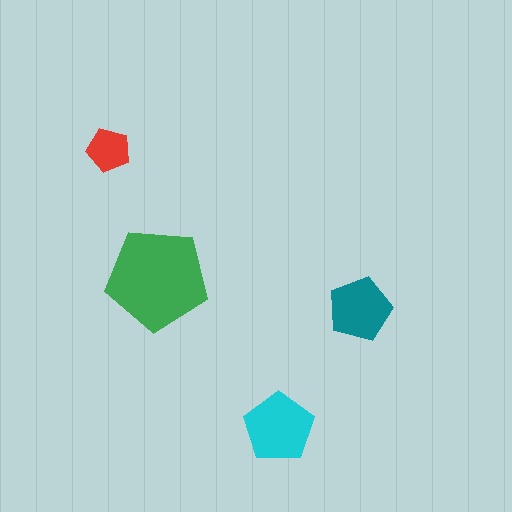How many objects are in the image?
There are 4 objects in the image.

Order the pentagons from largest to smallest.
the green one, the cyan one, the teal one, the red one.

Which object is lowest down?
The cyan pentagon is bottommost.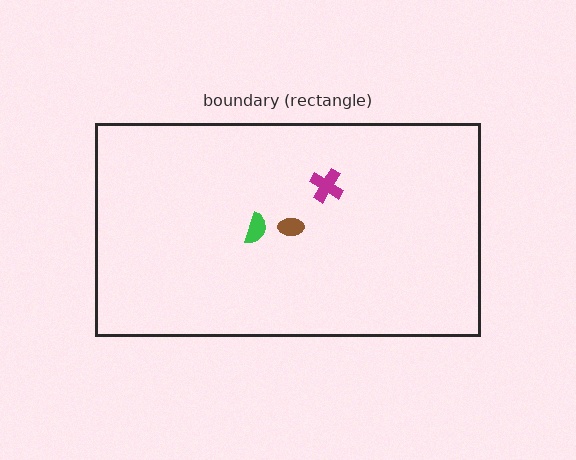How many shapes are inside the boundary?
3 inside, 0 outside.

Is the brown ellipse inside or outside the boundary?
Inside.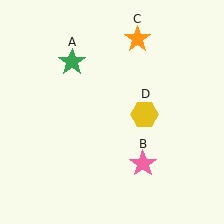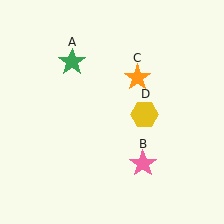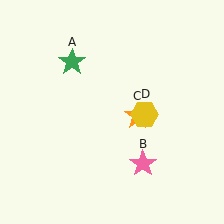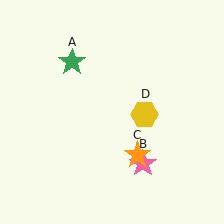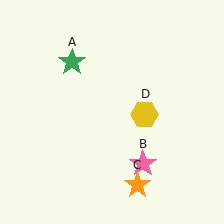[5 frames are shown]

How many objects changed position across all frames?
1 object changed position: orange star (object C).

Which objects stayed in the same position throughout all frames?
Green star (object A) and pink star (object B) and yellow hexagon (object D) remained stationary.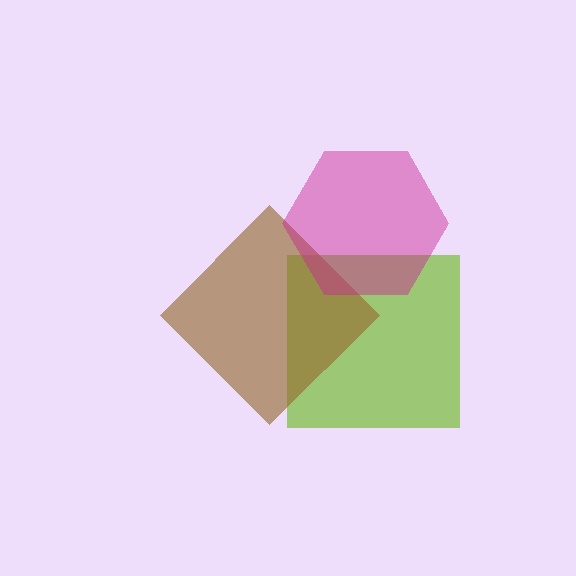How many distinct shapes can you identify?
There are 3 distinct shapes: a lime square, a brown diamond, a magenta hexagon.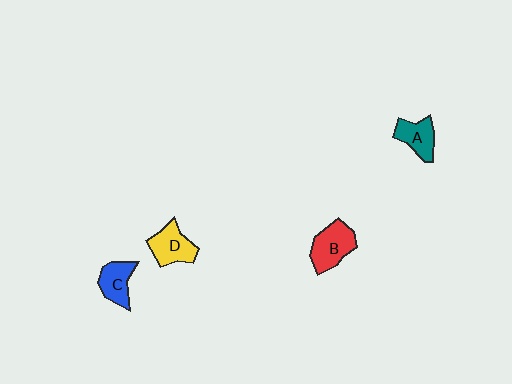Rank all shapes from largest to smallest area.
From largest to smallest: B (red), D (yellow), C (blue), A (teal).